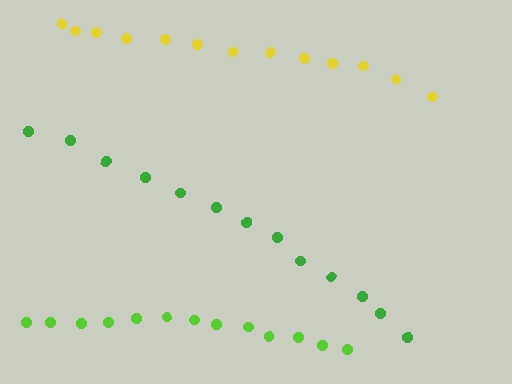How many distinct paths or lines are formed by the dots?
There are 3 distinct paths.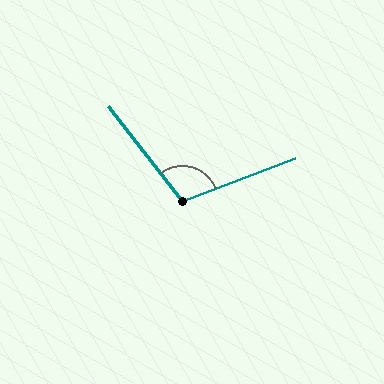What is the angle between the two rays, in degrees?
Approximately 107 degrees.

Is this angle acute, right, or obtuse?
It is obtuse.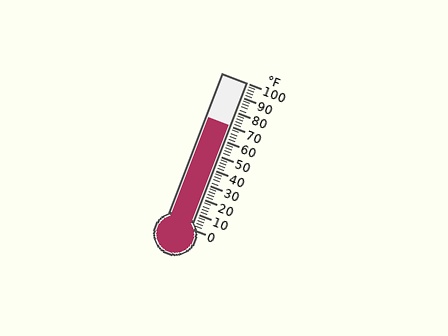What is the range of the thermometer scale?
The thermometer scale ranges from 0°F to 100°F.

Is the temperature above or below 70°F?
The temperature is at 70°F.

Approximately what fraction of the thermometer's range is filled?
The thermometer is filled to approximately 70% of its range.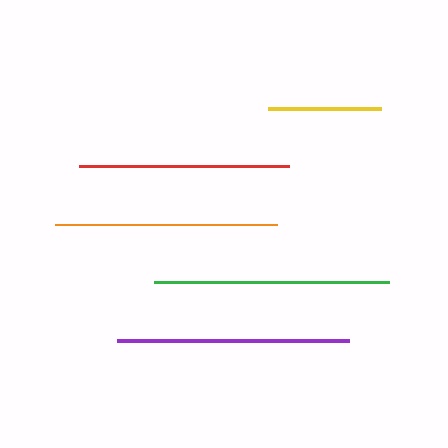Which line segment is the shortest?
The yellow line is the shortest at approximately 113 pixels.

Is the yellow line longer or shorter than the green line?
The green line is longer than the yellow line.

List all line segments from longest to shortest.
From longest to shortest: green, purple, orange, red, yellow.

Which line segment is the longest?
The green line is the longest at approximately 235 pixels.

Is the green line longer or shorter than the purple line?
The green line is longer than the purple line.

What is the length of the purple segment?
The purple segment is approximately 232 pixels long.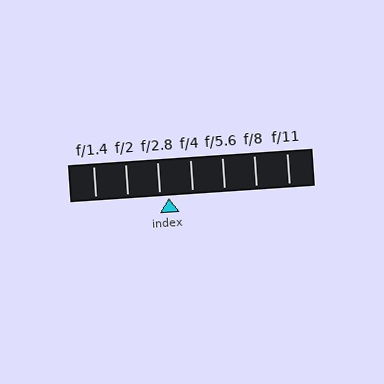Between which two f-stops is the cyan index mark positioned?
The index mark is between f/2.8 and f/4.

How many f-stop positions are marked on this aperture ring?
There are 7 f-stop positions marked.